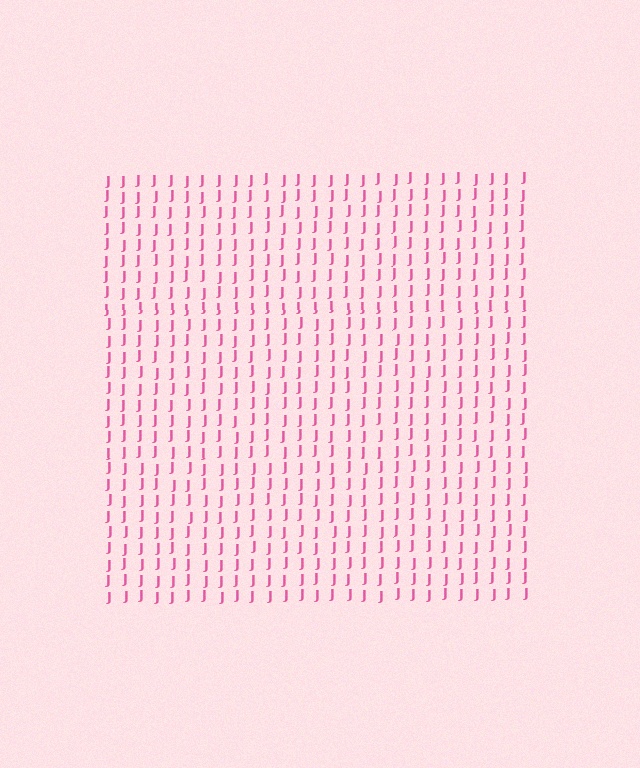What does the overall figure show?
The overall figure shows a square.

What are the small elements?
The small elements are letter J's.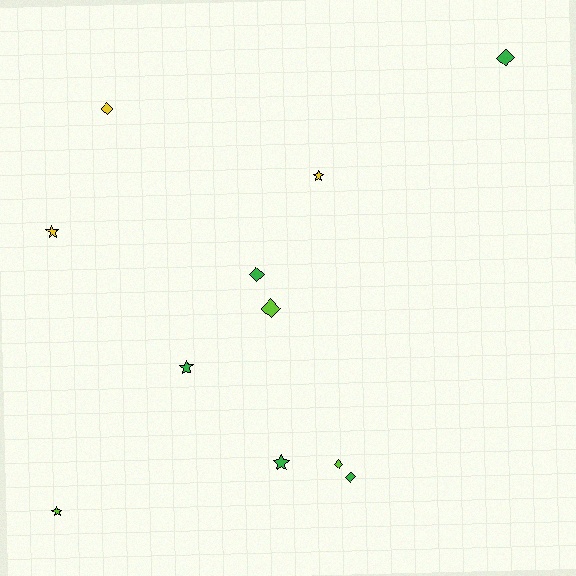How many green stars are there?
There are 2 green stars.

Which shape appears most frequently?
Diamond, with 6 objects.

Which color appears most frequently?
Green, with 5 objects.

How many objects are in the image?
There are 11 objects.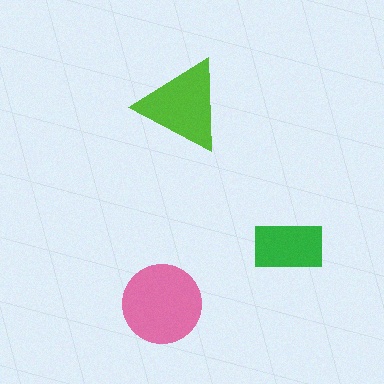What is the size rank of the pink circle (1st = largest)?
1st.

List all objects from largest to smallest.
The pink circle, the lime triangle, the green rectangle.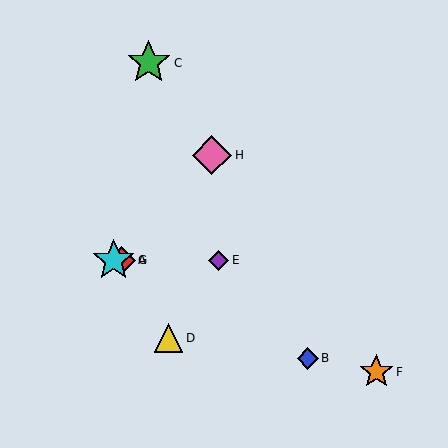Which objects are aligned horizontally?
Objects A, E, G are aligned horizontally.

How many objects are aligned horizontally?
3 objects (A, E, G) are aligned horizontally.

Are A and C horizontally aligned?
No, A is at y≈260 and C is at y≈63.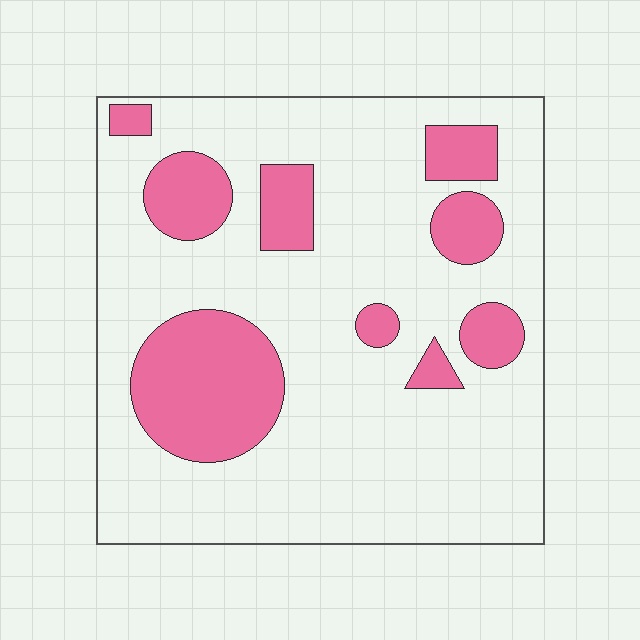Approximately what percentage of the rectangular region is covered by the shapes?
Approximately 25%.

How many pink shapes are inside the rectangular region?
9.